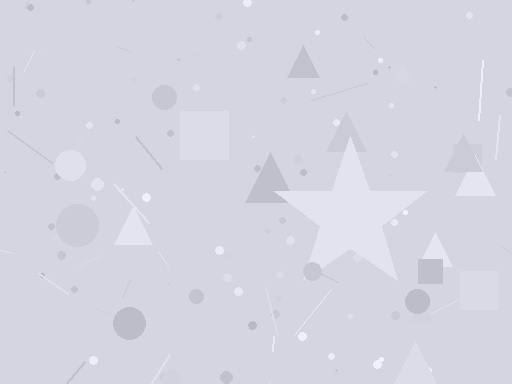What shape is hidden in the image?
A star is hidden in the image.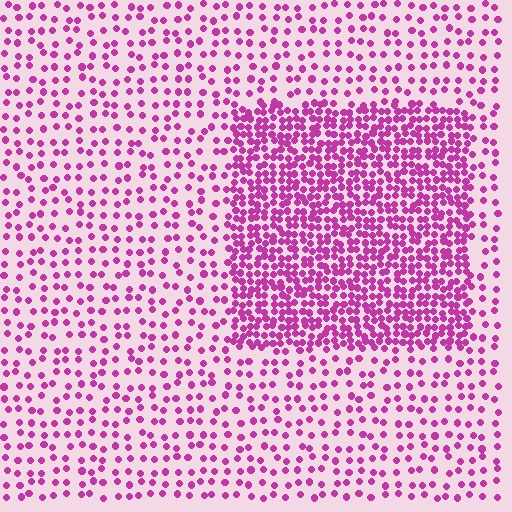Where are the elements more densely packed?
The elements are more densely packed inside the rectangle boundary.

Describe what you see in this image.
The image contains small magenta elements arranged at two different densities. A rectangle-shaped region is visible where the elements are more densely packed than the surrounding area.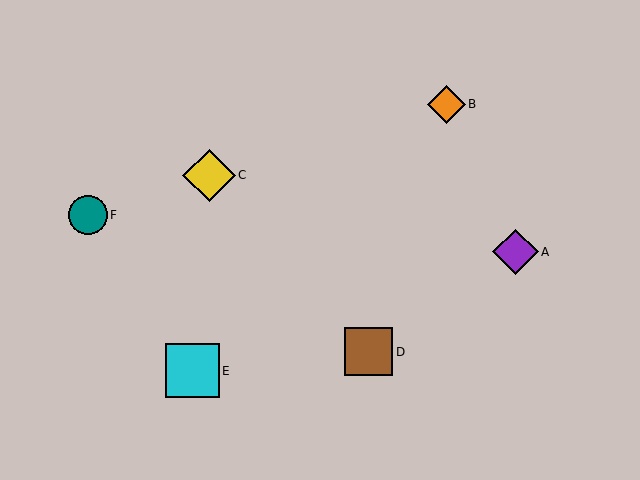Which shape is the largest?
The cyan square (labeled E) is the largest.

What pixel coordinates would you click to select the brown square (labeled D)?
Click at (368, 352) to select the brown square D.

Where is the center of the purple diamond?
The center of the purple diamond is at (515, 252).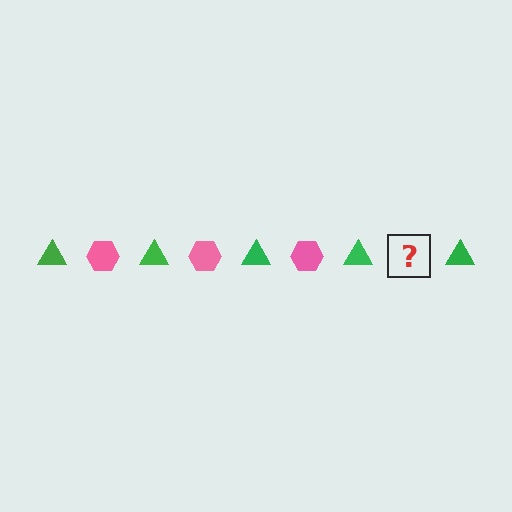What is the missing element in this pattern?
The missing element is a pink hexagon.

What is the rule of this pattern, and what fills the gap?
The rule is that the pattern alternates between green triangle and pink hexagon. The gap should be filled with a pink hexagon.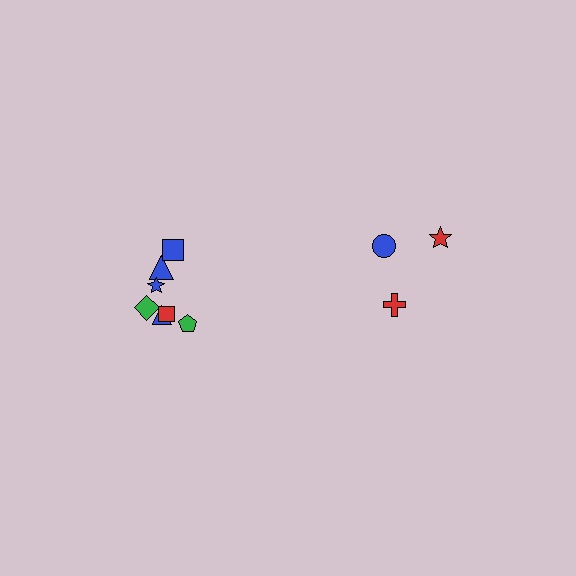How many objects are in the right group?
There are 3 objects.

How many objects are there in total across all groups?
There are 10 objects.